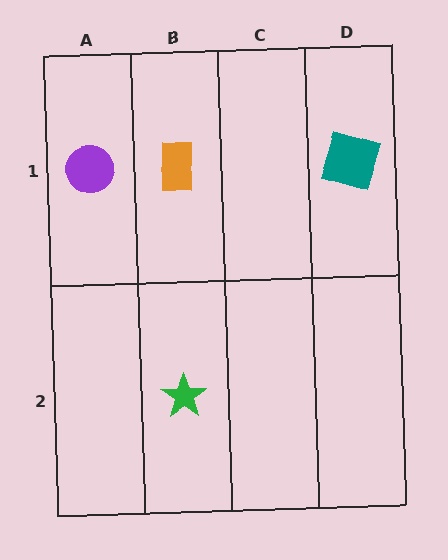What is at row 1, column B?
An orange rectangle.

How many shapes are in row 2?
1 shape.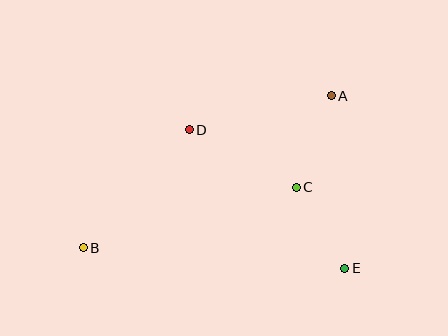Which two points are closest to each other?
Points C and E are closest to each other.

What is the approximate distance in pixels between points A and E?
The distance between A and E is approximately 173 pixels.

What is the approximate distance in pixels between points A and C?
The distance between A and C is approximately 98 pixels.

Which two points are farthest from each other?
Points A and B are farthest from each other.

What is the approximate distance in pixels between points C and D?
The distance between C and D is approximately 122 pixels.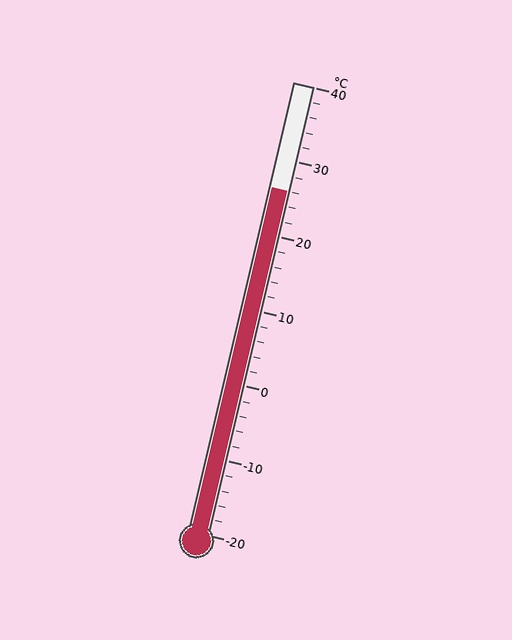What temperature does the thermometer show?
The thermometer shows approximately 26°C.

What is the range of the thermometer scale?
The thermometer scale ranges from -20°C to 40°C.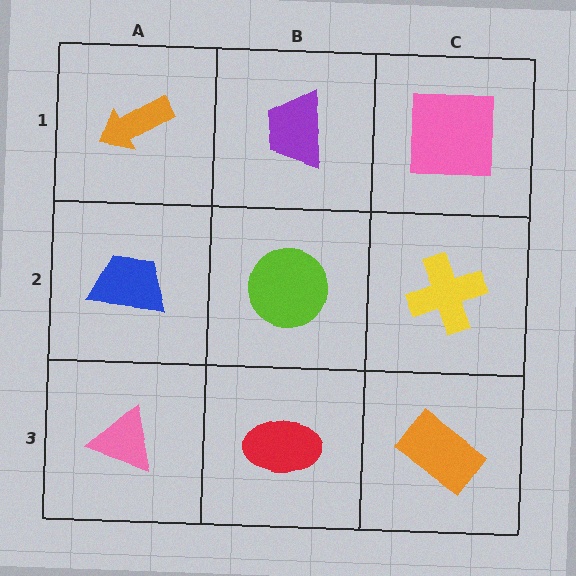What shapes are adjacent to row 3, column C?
A yellow cross (row 2, column C), a red ellipse (row 3, column B).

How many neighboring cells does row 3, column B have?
3.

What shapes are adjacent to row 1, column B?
A lime circle (row 2, column B), an orange arrow (row 1, column A), a pink square (row 1, column C).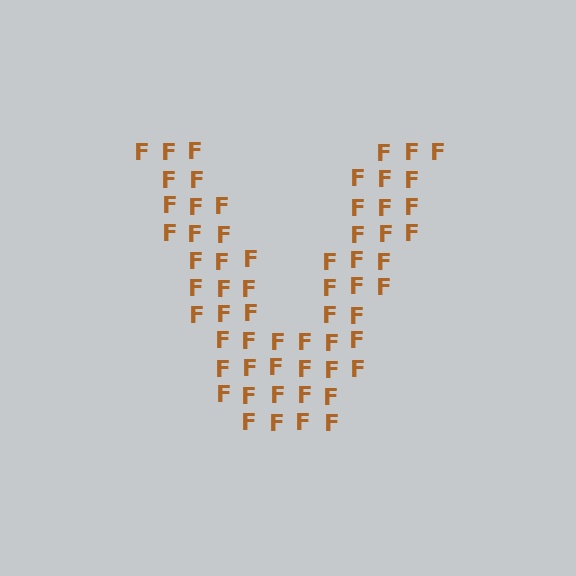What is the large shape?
The large shape is the letter V.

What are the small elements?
The small elements are letter F's.